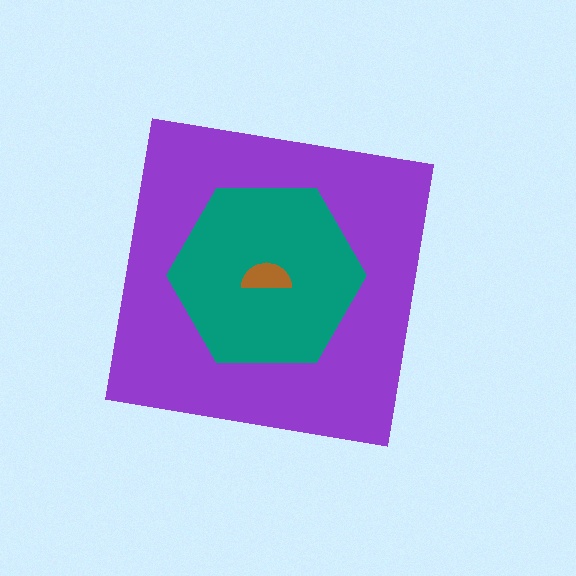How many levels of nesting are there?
3.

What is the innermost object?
The brown semicircle.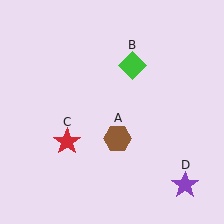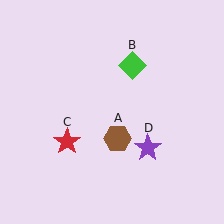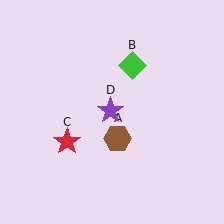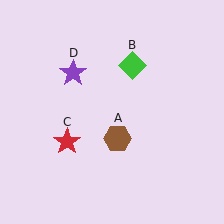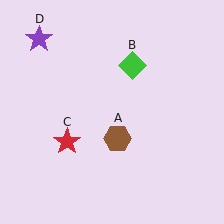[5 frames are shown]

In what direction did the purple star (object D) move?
The purple star (object D) moved up and to the left.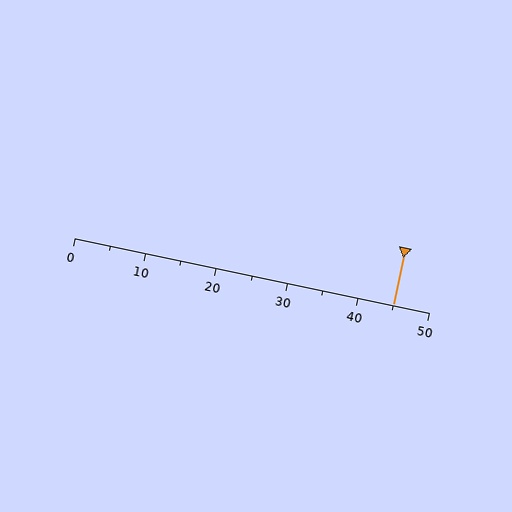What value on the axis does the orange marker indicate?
The marker indicates approximately 45.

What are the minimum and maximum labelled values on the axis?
The axis runs from 0 to 50.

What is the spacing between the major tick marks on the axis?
The major ticks are spaced 10 apart.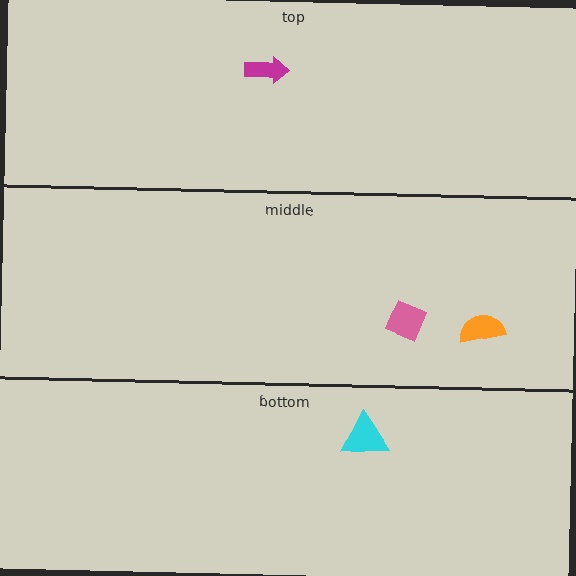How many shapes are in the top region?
1.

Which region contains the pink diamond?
The middle region.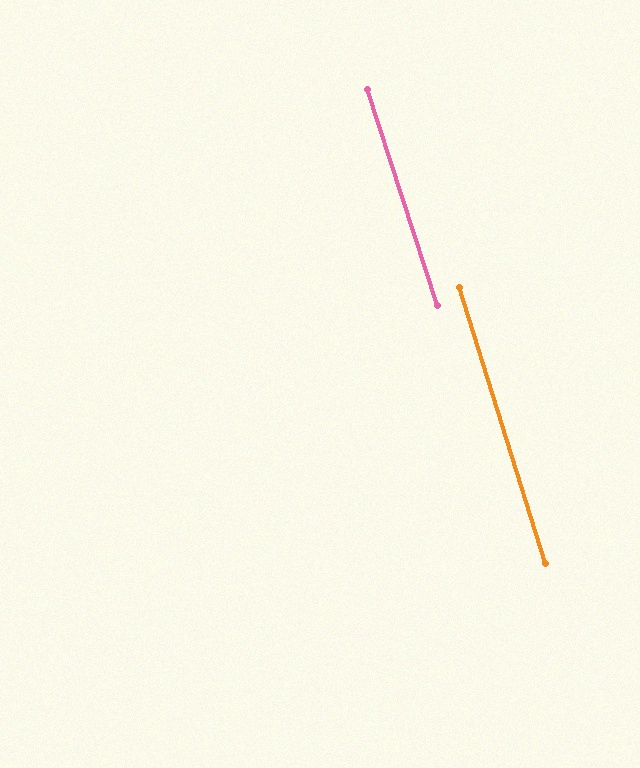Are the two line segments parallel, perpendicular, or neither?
Parallel — their directions differ by only 0.8°.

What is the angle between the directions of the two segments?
Approximately 1 degree.